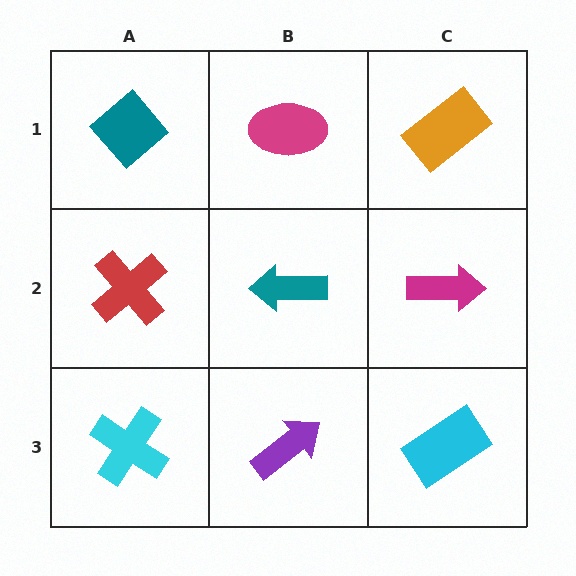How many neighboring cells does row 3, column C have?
2.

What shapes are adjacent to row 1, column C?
A magenta arrow (row 2, column C), a magenta ellipse (row 1, column B).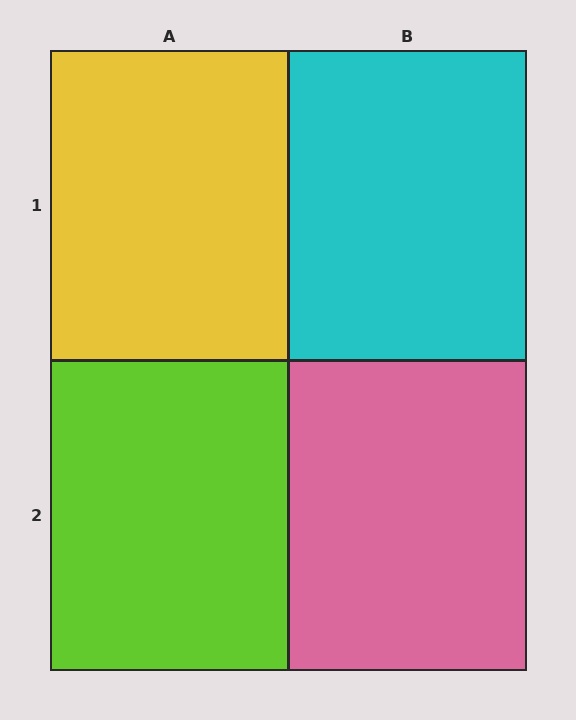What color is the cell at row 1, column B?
Cyan.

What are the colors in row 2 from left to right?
Lime, pink.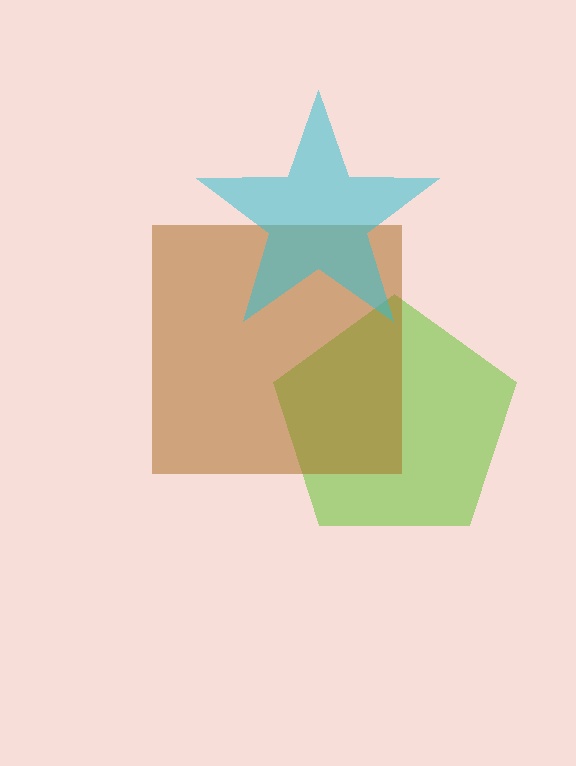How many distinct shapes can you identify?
There are 3 distinct shapes: a lime pentagon, a brown square, a cyan star.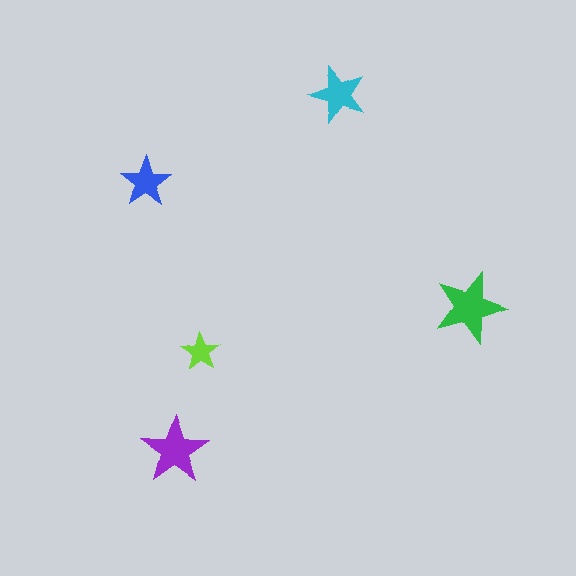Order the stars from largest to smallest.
the green one, the purple one, the cyan one, the blue one, the lime one.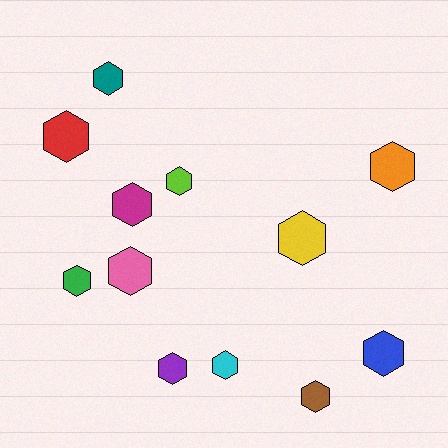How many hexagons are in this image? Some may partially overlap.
There are 12 hexagons.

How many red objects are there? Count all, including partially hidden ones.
There is 1 red object.